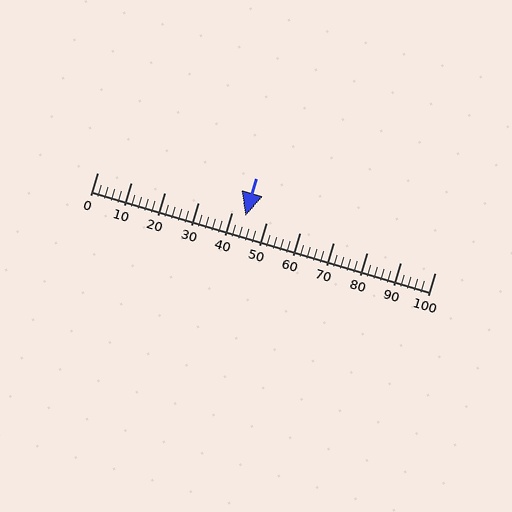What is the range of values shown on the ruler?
The ruler shows values from 0 to 100.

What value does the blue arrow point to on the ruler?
The blue arrow points to approximately 44.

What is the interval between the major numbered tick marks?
The major tick marks are spaced 10 units apart.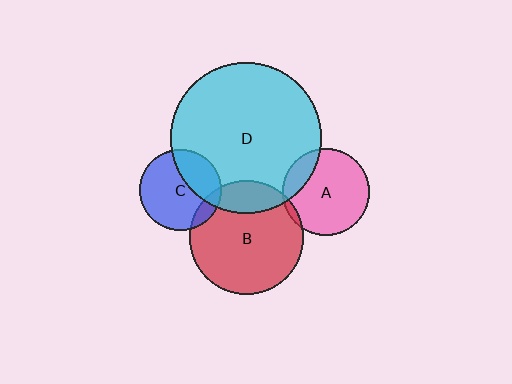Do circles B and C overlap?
Yes.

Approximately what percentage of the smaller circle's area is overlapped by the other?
Approximately 10%.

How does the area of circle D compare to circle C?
Approximately 3.5 times.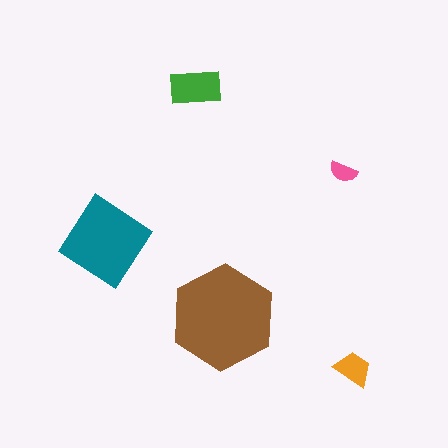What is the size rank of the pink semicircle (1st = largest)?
5th.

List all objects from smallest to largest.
The pink semicircle, the orange trapezoid, the green rectangle, the teal diamond, the brown hexagon.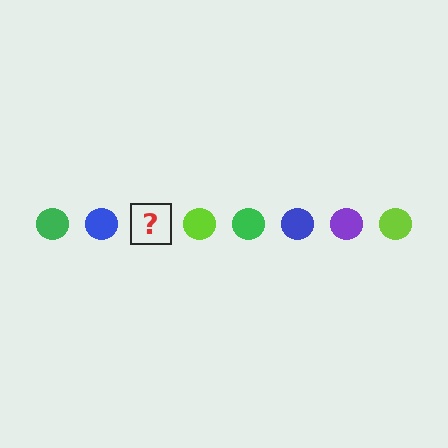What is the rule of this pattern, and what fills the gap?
The rule is that the pattern cycles through green, blue, purple, lime circles. The gap should be filled with a purple circle.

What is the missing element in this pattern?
The missing element is a purple circle.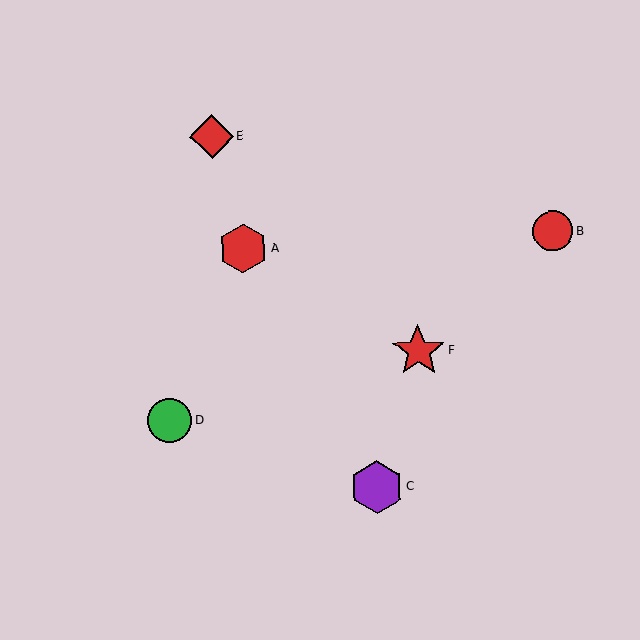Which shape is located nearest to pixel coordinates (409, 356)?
The red star (labeled F) at (418, 351) is nearest to that location.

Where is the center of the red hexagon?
The center of the red hexagon is at (243, 248).